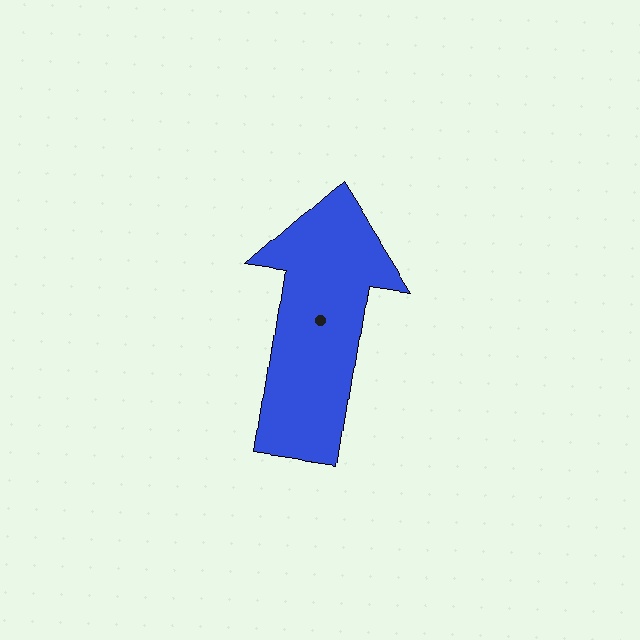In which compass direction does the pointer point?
North.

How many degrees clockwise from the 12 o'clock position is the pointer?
Approximately 9 degrees.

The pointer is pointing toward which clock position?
Roughly 12 o'clock.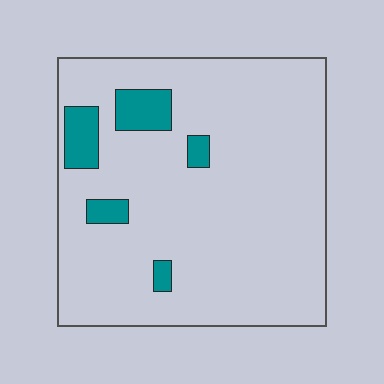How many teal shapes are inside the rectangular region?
5.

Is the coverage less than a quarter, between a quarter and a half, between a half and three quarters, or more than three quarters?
Less than a quarter.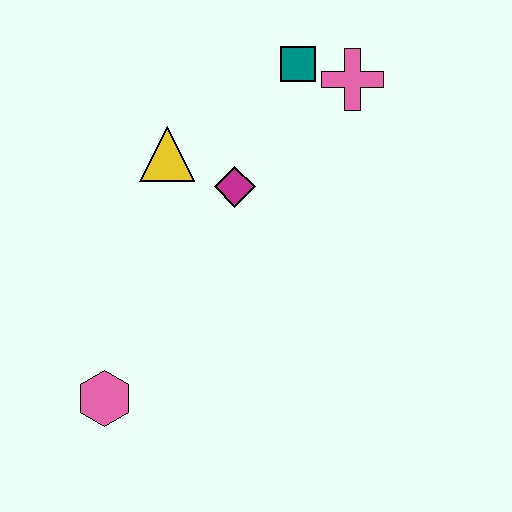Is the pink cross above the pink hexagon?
Yes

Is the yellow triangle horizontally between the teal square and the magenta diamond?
No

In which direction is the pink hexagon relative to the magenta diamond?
The pink hexagon is below the magenta diamond.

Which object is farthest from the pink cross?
The pink hexagon is farthest from the pink cross.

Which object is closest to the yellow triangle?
The magenta diamond is closest to the yellow triangle.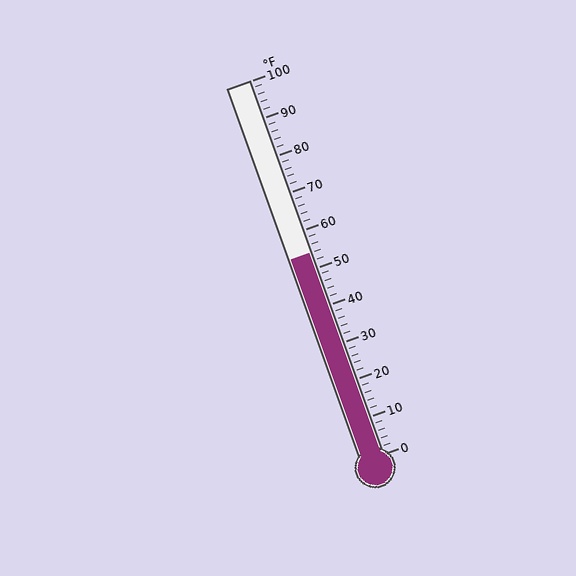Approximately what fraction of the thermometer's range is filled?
The thermometer is filled to approximately 55% of its range.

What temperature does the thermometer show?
The thermometer shows approximately 54°F.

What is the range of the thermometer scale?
The thermometer scale ranges from 0°F to 100°F.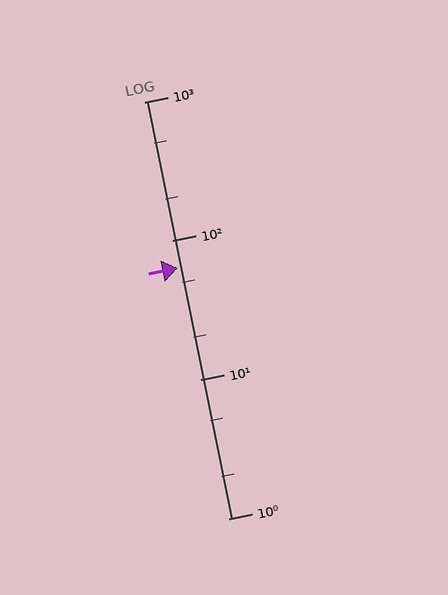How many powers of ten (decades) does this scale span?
The scale spans 3 decades, from 1 to 1000.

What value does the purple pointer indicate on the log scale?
The pointer indicates approximately 64.